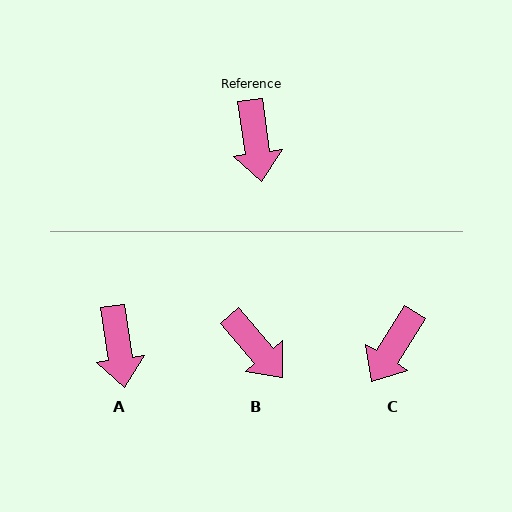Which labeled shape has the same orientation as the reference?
A.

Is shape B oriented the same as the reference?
No, it is off by about 32 degrees.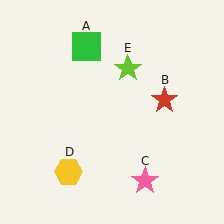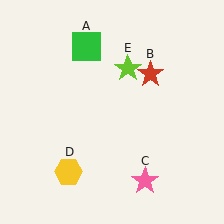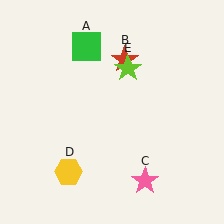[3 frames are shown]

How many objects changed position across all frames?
1 object changed position: red star (object B).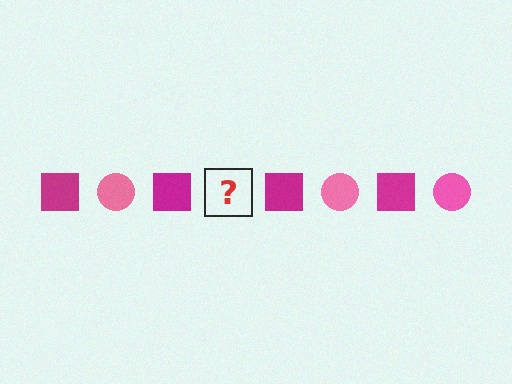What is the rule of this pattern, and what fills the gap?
The rule is that the pattern alternates between magenta square and pink circle. The gap should be filled with a pink circle.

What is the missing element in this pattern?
The missing element is a pink circle.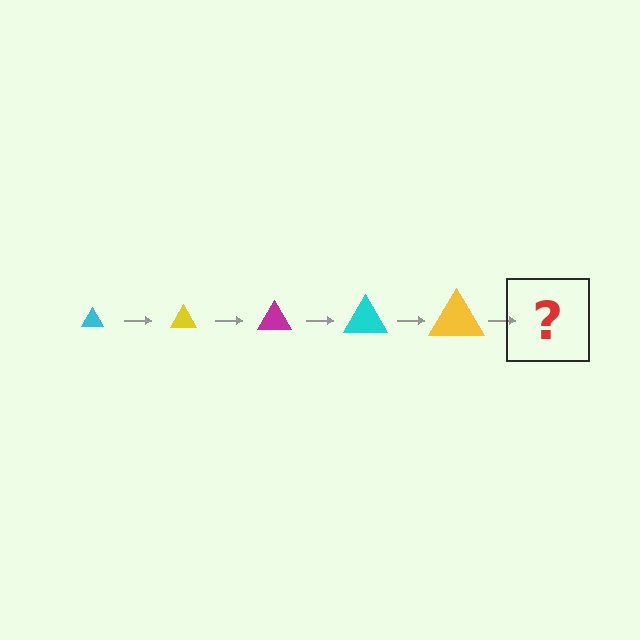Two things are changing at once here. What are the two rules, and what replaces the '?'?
The two rules are that the triangle grows larger each step and the color cycles through cyan, yellow, and magenta. The '?' should be a magenta triangle, larger than the previous one.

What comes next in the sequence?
The next element should be a magenta triangle, larger than the previous one.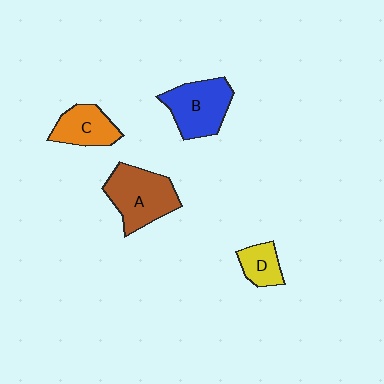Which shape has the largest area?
Shape A (brown).